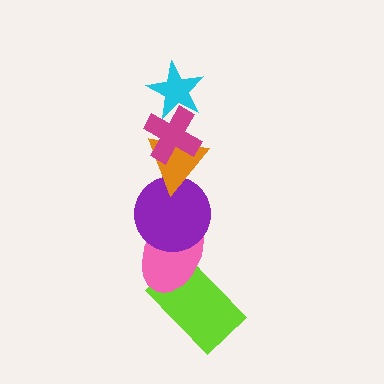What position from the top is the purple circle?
The purple circle is 4th from the top.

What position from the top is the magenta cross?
The magenta cross is 2nd from the top.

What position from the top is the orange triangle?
The orange triangle is 3rd from the top.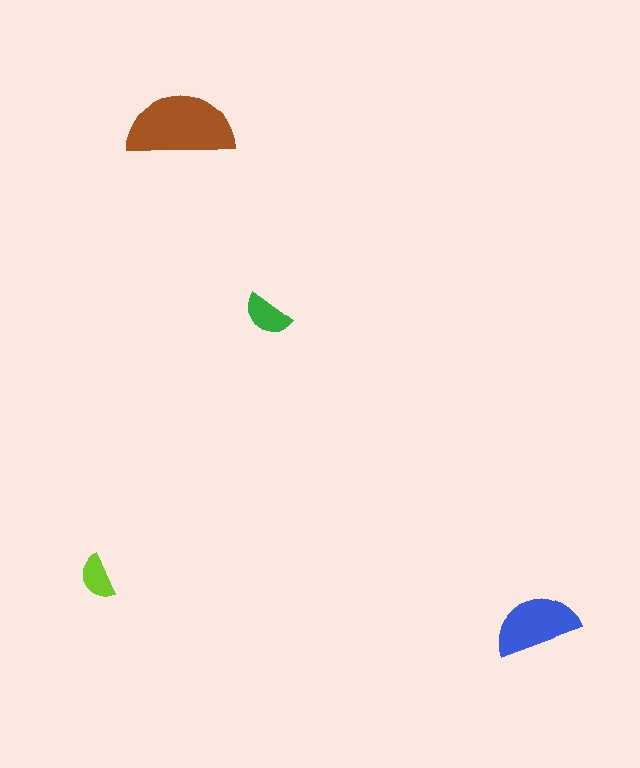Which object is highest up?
The brown semicircle is topmost.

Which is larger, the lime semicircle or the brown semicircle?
The brown one.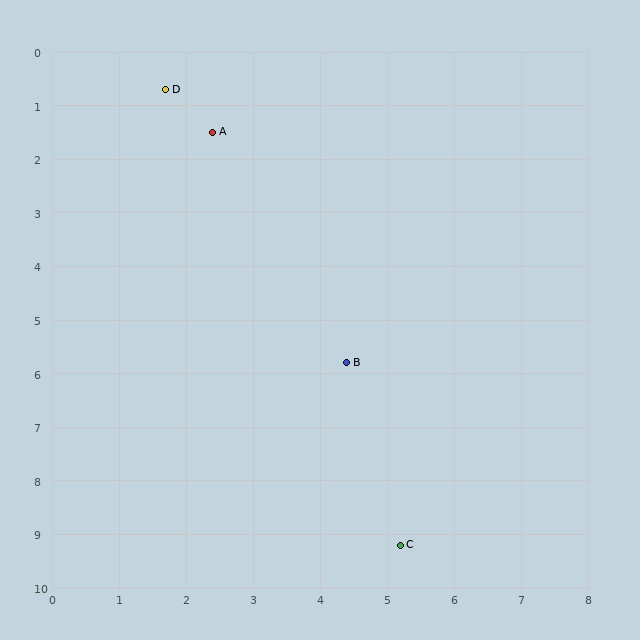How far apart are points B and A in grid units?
Points B and A are about 4.7 grid units apart.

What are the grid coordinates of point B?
Point B is at approximately (4.4, 5.8).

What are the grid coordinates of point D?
Point D is at approximately (1.7, 0.7).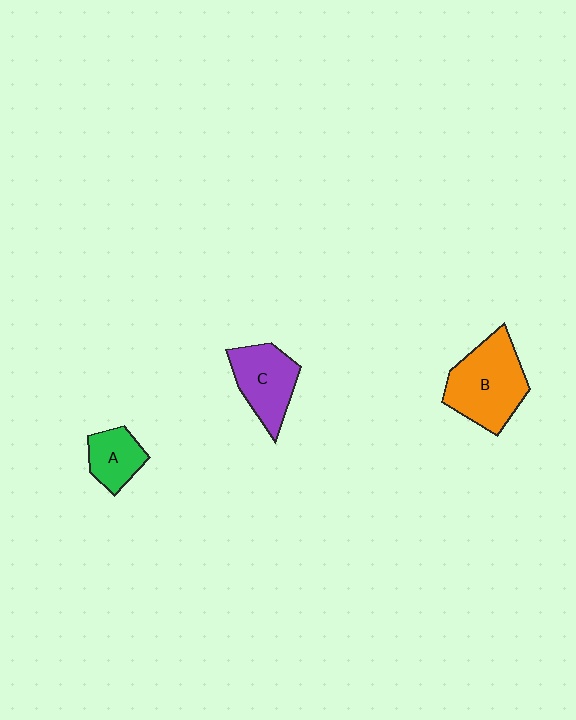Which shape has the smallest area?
Shape A (green).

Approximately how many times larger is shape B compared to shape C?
Approximately 1.4 times.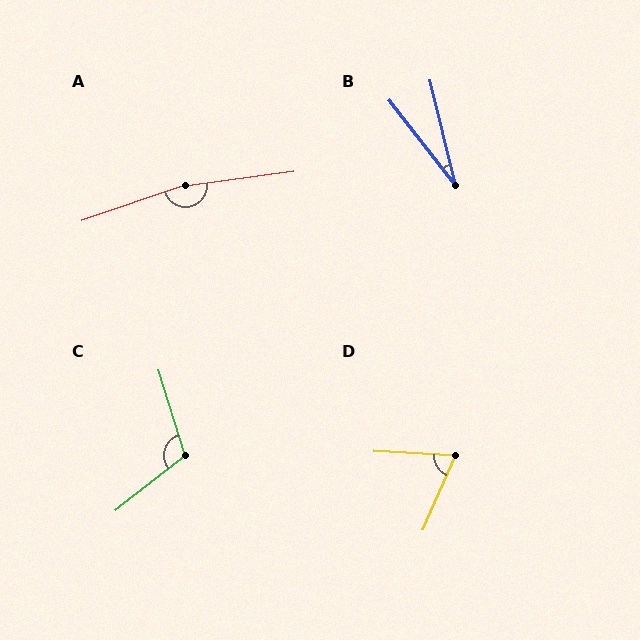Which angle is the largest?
A, at approximately 169 degrees.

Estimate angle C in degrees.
Approximately 111 degrees.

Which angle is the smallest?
B, at approximately 24 degrees.